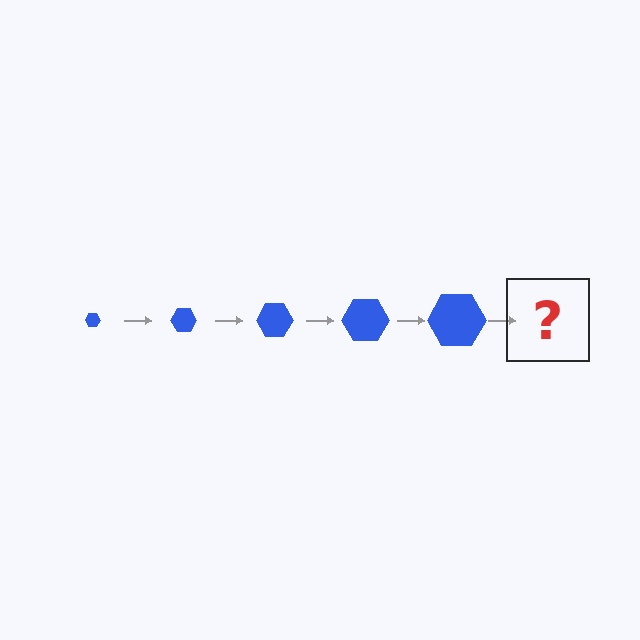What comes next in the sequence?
The next element should be a blue hexagon, larger than the previous one.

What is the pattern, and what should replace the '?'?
The pattern is that the hexagon gets progressively larger each step. The '?' should be a blue hexagon, larger than the previous one.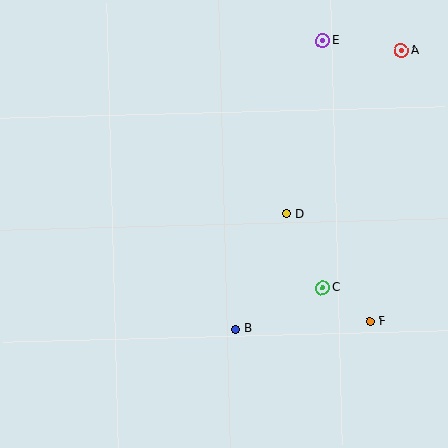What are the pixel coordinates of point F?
Point F is at (370, 322).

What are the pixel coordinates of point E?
Point E is at (323, 41).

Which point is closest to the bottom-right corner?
Point F is closest to the bottom-right corner.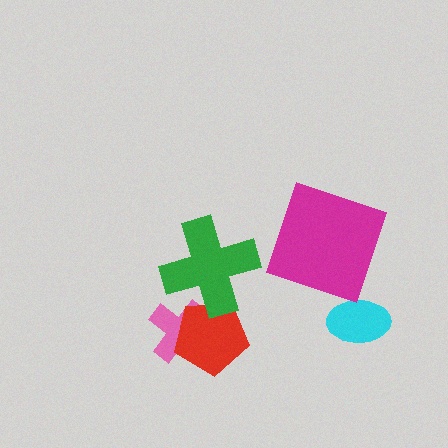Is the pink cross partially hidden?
Yes, it is partially covered by another shape.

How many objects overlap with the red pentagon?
2 objects overlap with the red pentagon.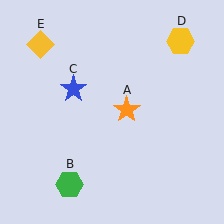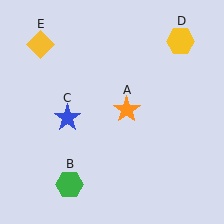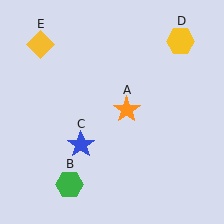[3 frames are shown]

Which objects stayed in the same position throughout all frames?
Orange star (object A) and green hexagon (object B) and yellow hexagon (object D) and yellow diamond (object E) remained stationary.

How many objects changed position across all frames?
1 object changed position: blue star (object C).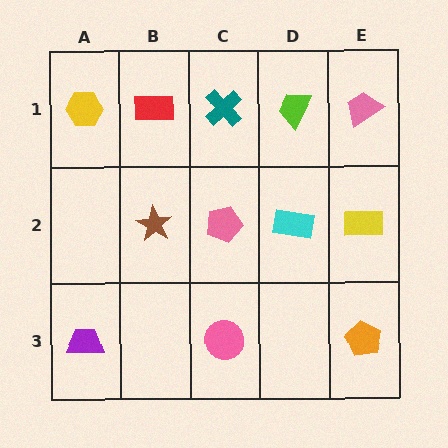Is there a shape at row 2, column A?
No, that cell is empty.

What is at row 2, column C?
A pink pentagon.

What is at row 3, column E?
An orange pentagon.